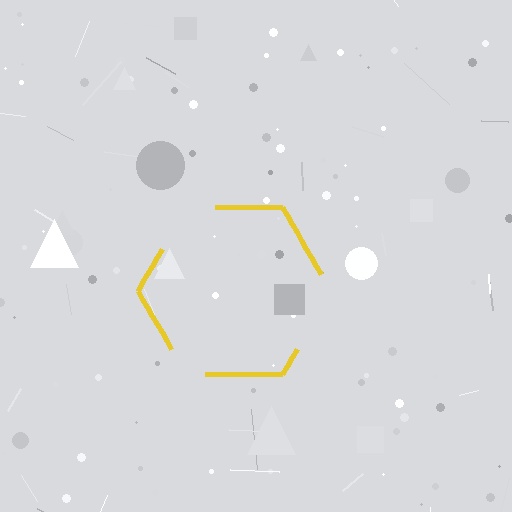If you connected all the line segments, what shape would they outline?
They would outline a hexagon.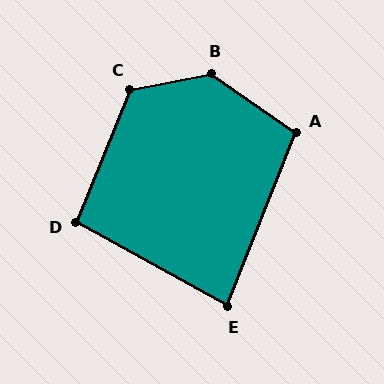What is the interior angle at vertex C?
Approximately 123 degrees (obtuse).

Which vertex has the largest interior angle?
B, at approximately 134 degrees.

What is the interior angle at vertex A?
Approximately 103 degrees (obtuse).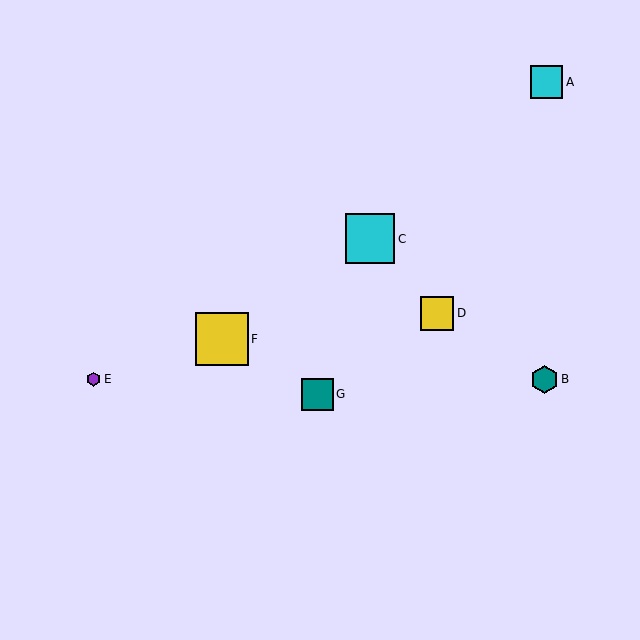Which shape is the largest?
The yellow square (labeled F) is the largest.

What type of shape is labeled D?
Shape D is a yellow square.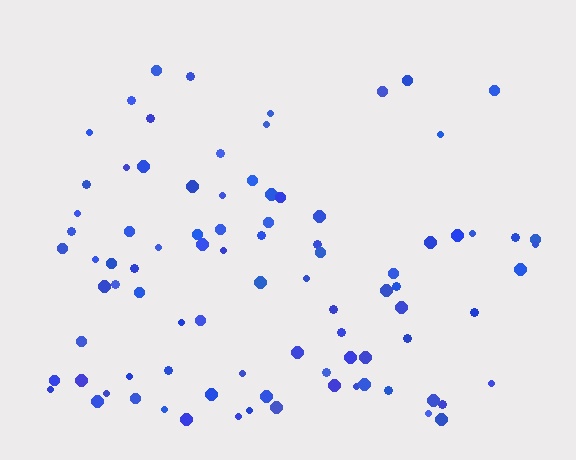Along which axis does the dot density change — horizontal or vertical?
Vertical.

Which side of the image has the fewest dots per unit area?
The top.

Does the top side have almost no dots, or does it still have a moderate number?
Still a moderate number, just noticeably fewer than the bottom.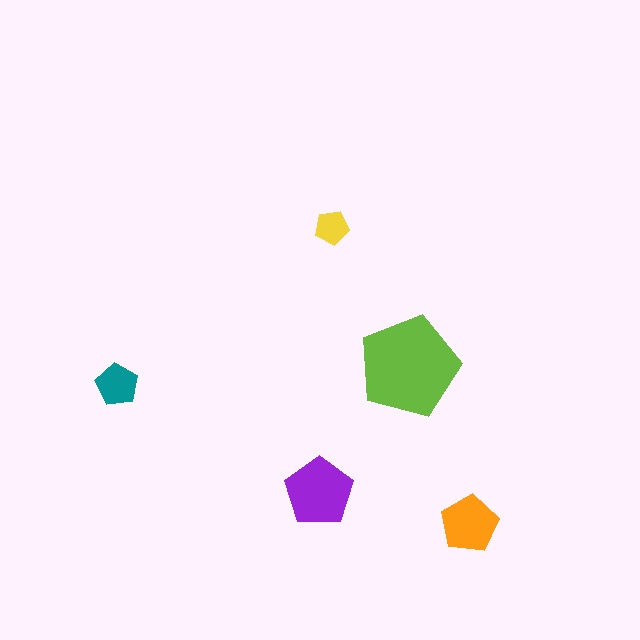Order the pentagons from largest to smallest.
the lime one, the purple one, the orange one, the teal one, the yellow one.